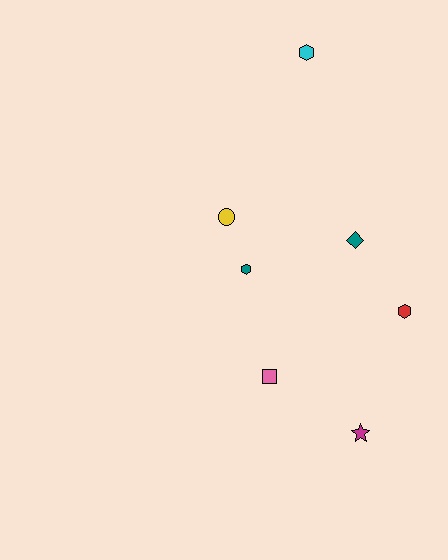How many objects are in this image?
There are 7 objects.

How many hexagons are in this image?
There are 3 hexagons.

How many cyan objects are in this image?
There is 1 cyan object.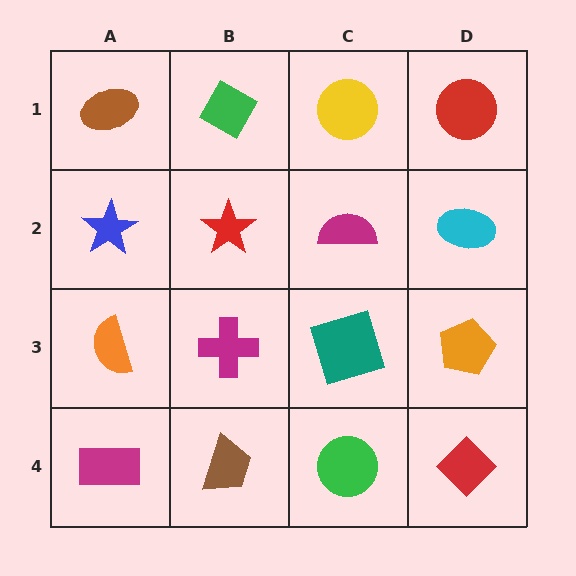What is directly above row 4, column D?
An orange pentagon.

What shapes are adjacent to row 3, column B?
A red star (row 2, column B), a brown trapezoid (row 4, column B), an orange semicircle (row 3, column A), a teal square (row 3, column C).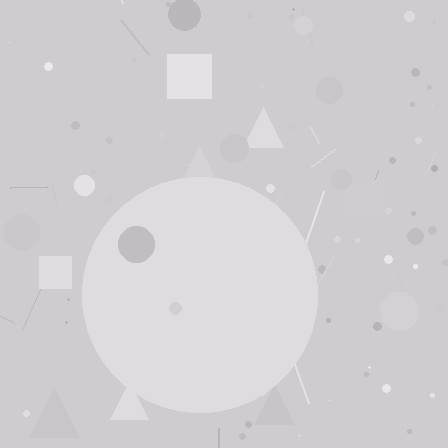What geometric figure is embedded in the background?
A circle is embedded in the background.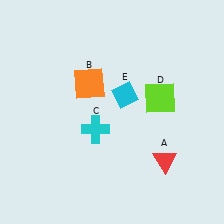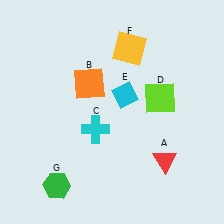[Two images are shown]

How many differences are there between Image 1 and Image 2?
There are 2 differences between the two images.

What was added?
A yellow square (F), a green hexagon (G) were added in Image 2.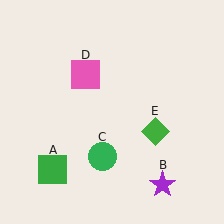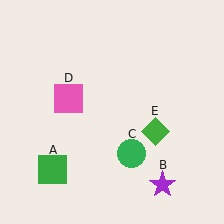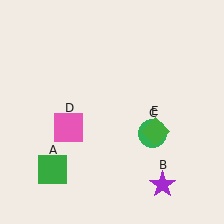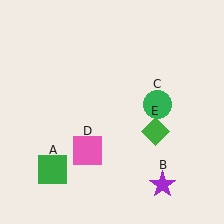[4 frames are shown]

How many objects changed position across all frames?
2 objects changed position: green circle (object C), pink square (object D).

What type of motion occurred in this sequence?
The green circle (object C), pink square (object D) rotated counterclockwise around the center of the scene.